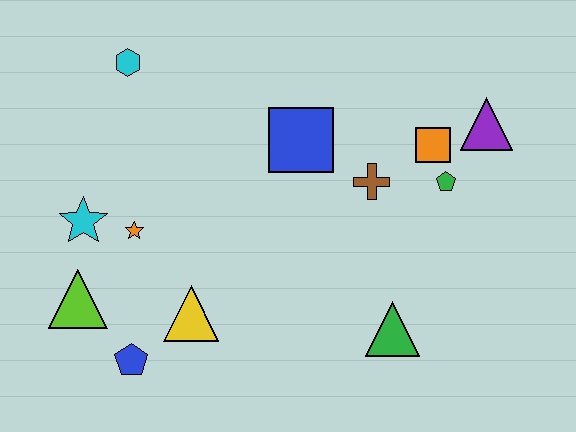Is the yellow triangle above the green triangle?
Yes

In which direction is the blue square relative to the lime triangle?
The blue square is to the right of the lime triangle.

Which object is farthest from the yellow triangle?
The purple triangle is farthest from the yellow triangle.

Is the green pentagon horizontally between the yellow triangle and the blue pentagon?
No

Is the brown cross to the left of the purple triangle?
Yes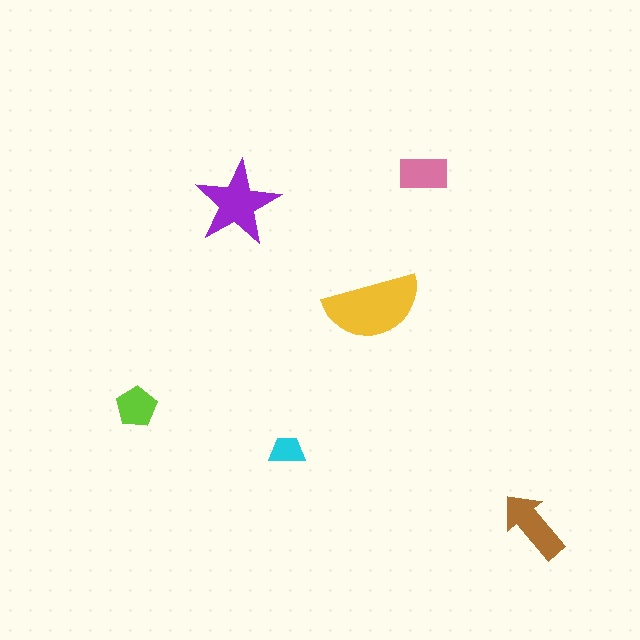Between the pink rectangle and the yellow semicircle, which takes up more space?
The yellow semicircle.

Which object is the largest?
The yellow semicircle.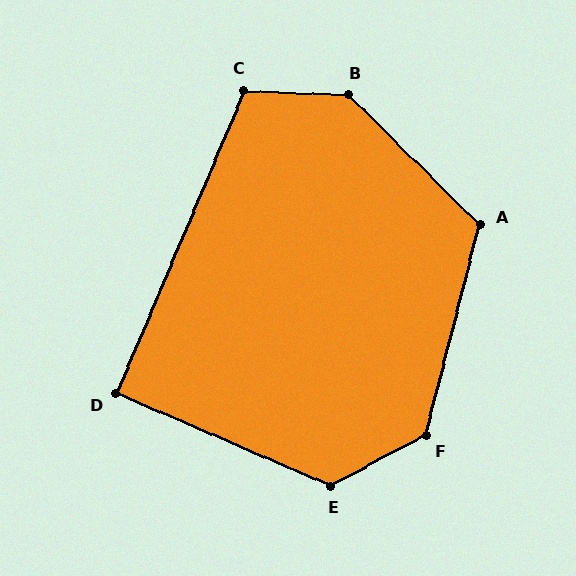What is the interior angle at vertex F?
Approximately 132 degrees (obtuse).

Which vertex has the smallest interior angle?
D, at approximately 90 degrees.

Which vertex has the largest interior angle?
B, at approximately 138 degrees.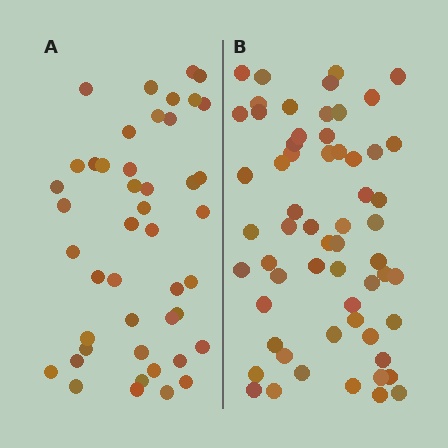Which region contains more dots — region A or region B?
Region B (the right region) has more dots.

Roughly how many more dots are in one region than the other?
Region B has approximately 15 more dots than region A.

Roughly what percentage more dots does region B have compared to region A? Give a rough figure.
About 35% more.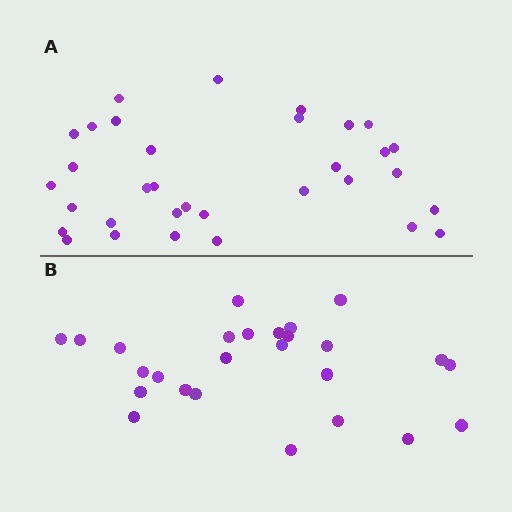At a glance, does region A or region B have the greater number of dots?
Region A (the top region) has more dots.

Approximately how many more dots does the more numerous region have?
Region A has roughly 8 or so more dots than region B.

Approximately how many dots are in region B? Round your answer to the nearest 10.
About 30 dots. (The exact count is 26, which rounds to 30.)